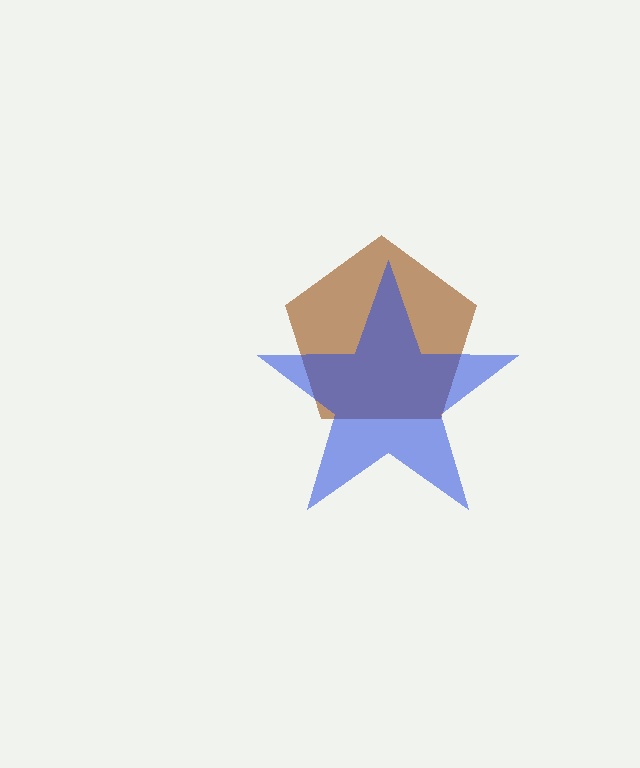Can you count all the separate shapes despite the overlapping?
Yes, there are 2 separate shapes.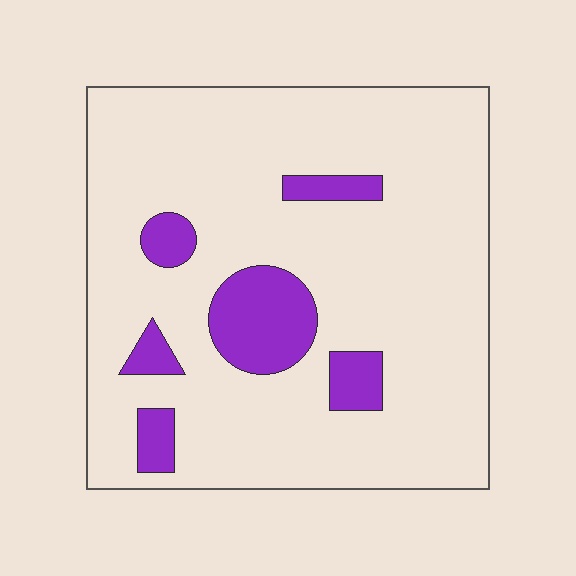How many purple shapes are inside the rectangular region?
6.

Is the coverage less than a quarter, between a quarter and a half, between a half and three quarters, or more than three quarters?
Less than a quarter.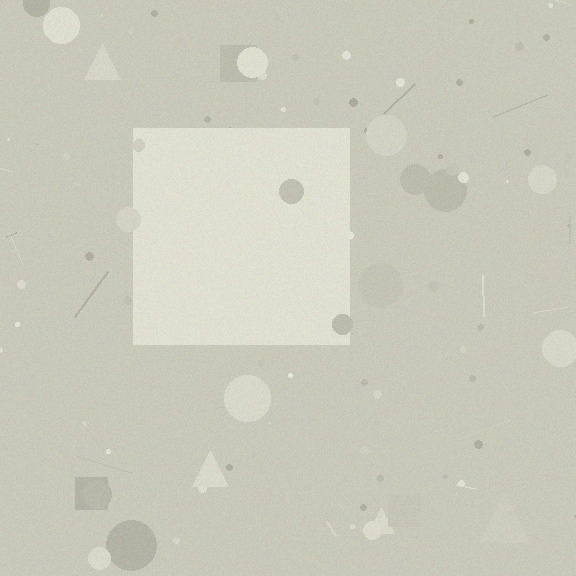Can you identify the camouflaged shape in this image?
The camouflaged shape is a square.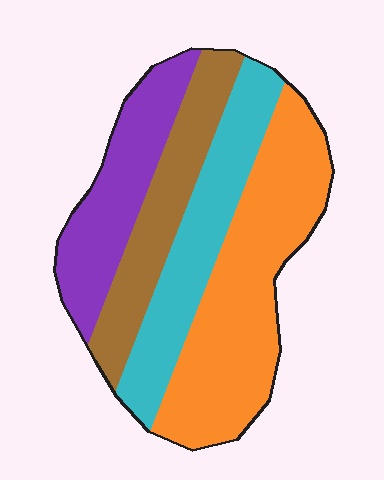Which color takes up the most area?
Orange, at roughly 40%.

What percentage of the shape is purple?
Purple takes up about one fifth (1/5) of the shape.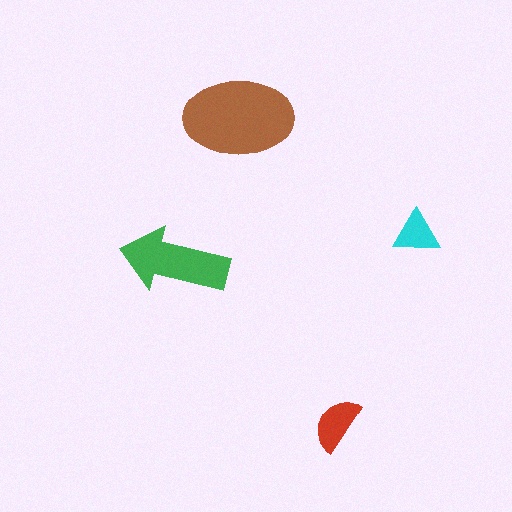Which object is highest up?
The brown ellipse is topmost.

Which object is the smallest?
The cyan triangle.